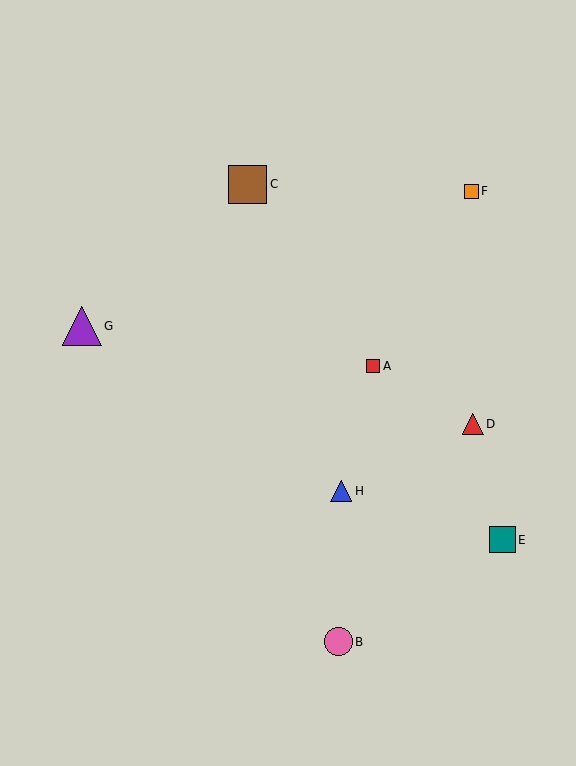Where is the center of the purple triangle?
The center of the purple triangle is at (82, 326).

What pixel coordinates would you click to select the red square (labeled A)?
Click at (373, 366) to select the red square A.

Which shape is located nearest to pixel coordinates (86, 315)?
The purple triangle (labeled G) at (82, 326) is nearest to that location.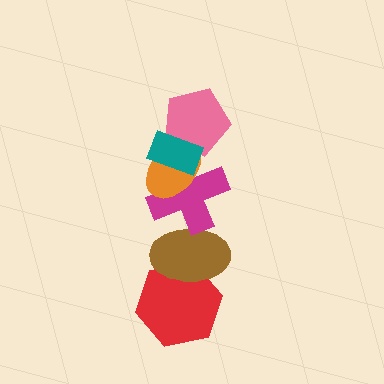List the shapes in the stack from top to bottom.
From top to bottom: the teal rectangle, the pink pentagon, the orange ellipse, the magenta cross, the brown ellipse, the red hexagon.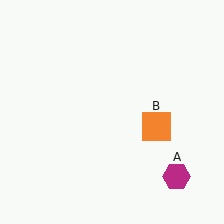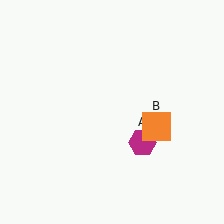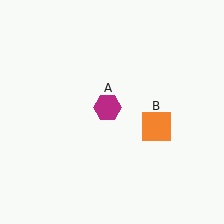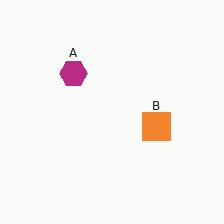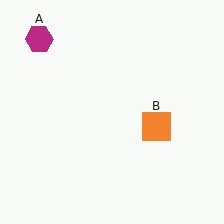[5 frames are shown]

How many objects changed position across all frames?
1 object changed position: magenta hexagon (object A).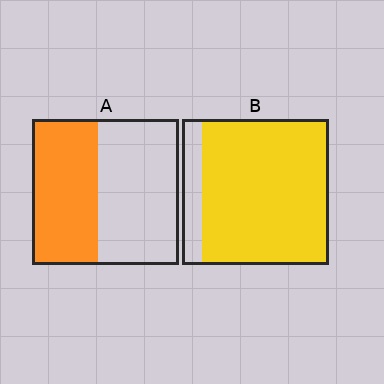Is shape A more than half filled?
No.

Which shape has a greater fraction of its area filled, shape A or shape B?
Shape B.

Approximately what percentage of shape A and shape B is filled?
A is approximately 45% and B is approximately 85%.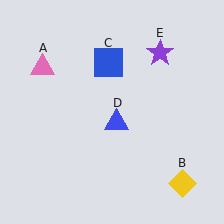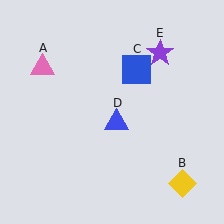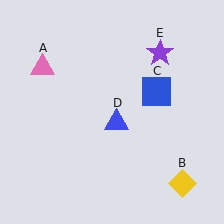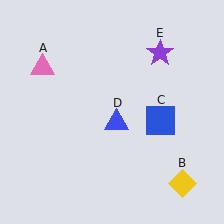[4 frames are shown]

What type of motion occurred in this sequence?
The blue square (object C) rotated clockwise around the center of the scene.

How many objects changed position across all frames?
1 object changed position: blue square (object C).